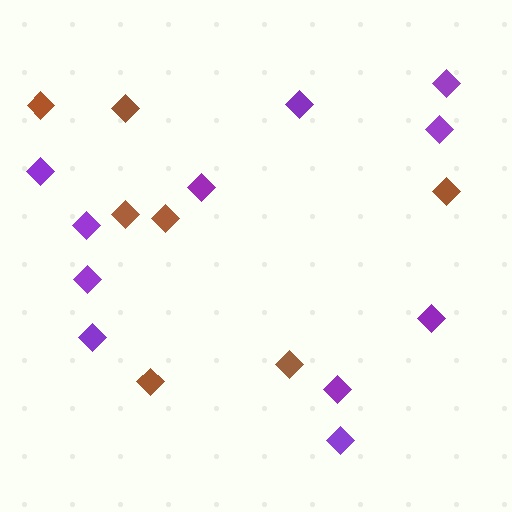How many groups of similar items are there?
There are 2 groups: one group of purple diamonds (11) and one group of brown diamonds (7).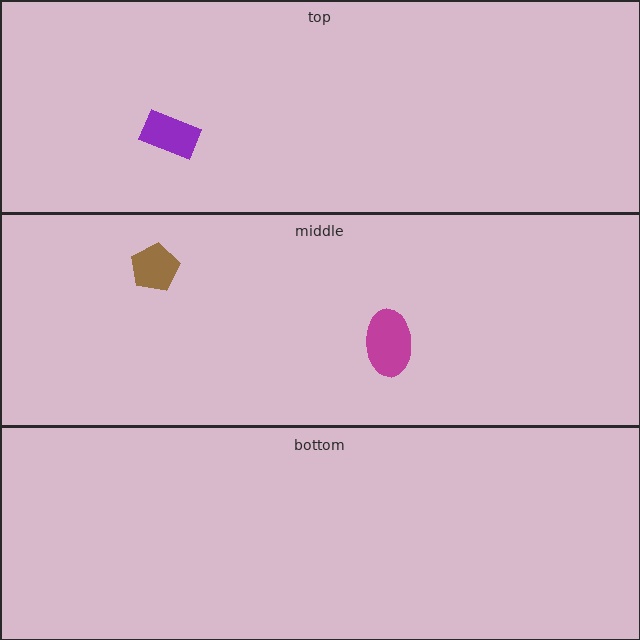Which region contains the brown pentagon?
The middle region.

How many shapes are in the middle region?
2.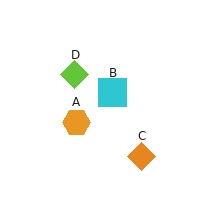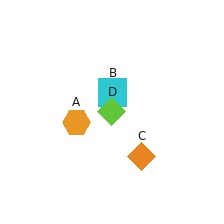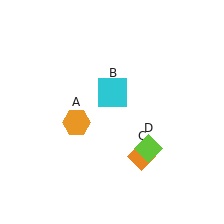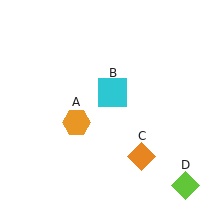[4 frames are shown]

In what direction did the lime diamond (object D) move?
The lime diamond (object D) moved down and to the right.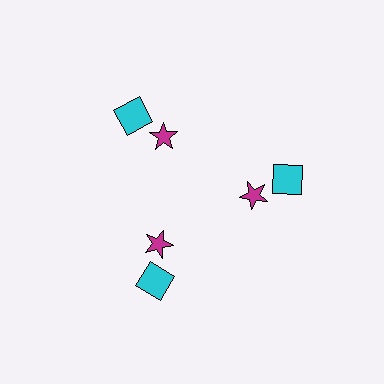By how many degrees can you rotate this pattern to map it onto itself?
The pattern maps onto itself every 120 degrees of rotation.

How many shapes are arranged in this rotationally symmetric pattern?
There are 6 shapes, arranged in 3 groups of 2.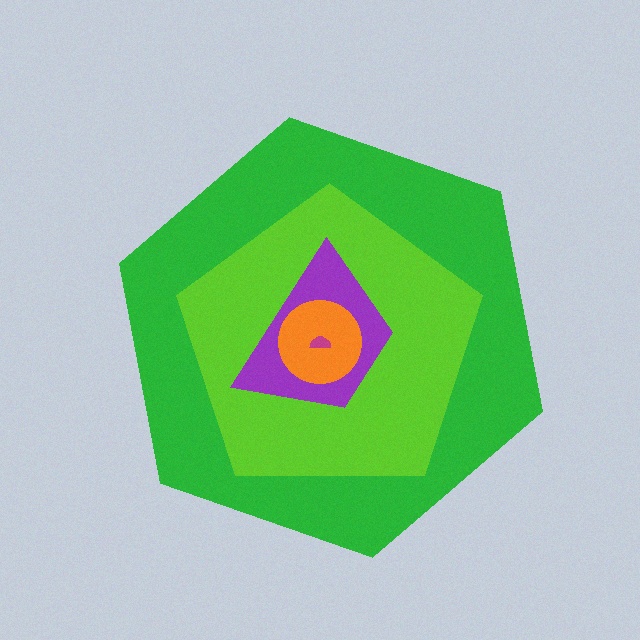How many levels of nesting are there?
5.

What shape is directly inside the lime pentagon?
The purple trapezoid.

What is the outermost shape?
The green hexagon.